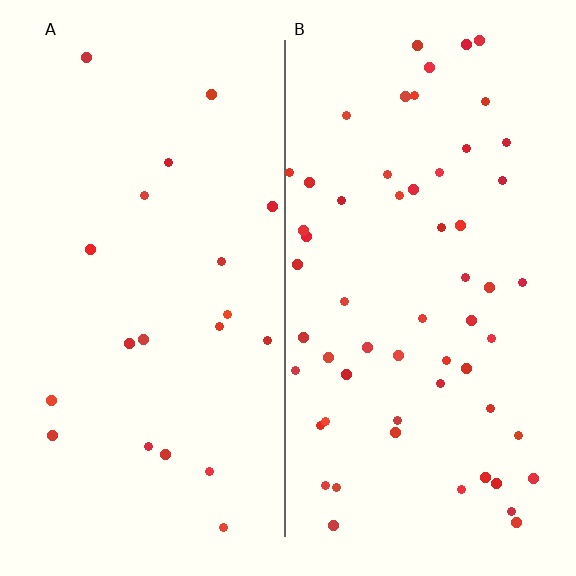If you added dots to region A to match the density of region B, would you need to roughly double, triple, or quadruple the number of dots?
Approximately triple.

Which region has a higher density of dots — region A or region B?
B (the right).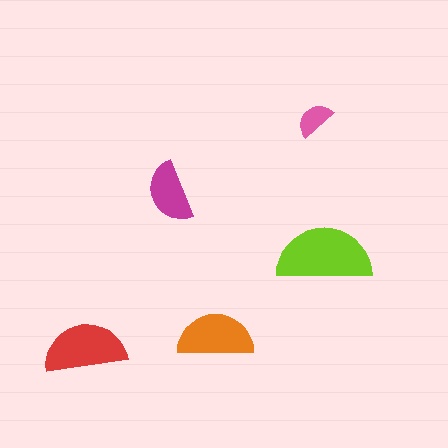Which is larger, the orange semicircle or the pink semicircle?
The orange one.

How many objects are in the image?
There are 5 objects in the image.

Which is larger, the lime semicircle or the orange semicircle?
The lime one.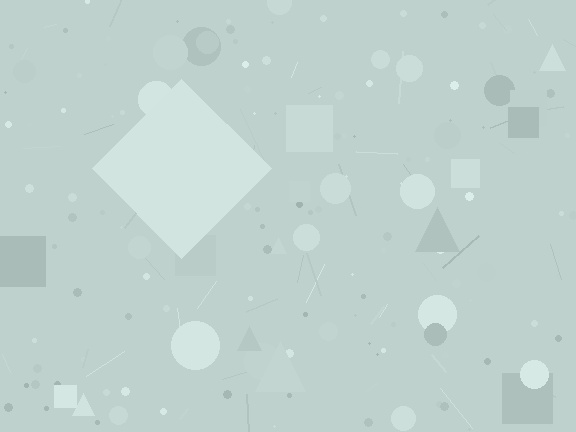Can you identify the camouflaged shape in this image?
The camouflaged shape is a diamond.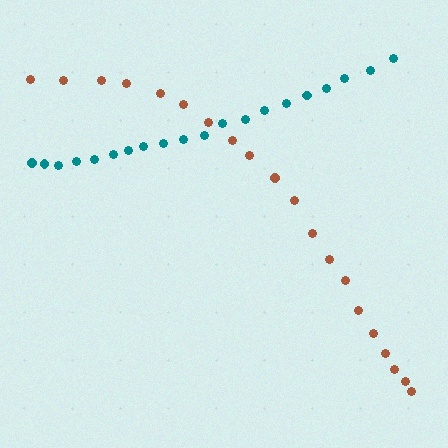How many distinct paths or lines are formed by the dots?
There are 2 distinct paths.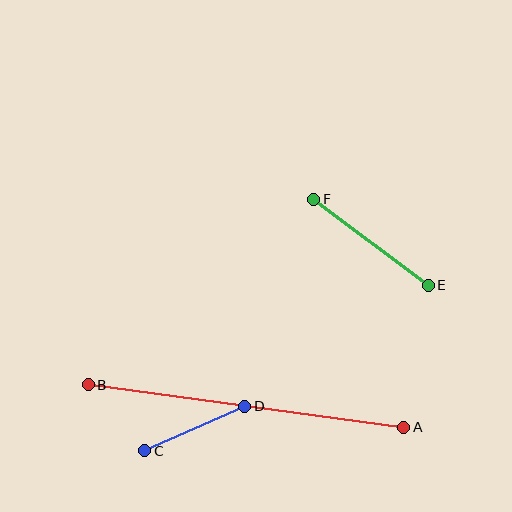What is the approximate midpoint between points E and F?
The midpoint is at approximately (371, 242) pixels.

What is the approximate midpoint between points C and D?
The midpoint is at approximately (195, 429) pixels.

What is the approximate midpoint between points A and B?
The midpoint is at approximately (246, 406) pixels.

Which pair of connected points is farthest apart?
Points A and B are farthest apart.